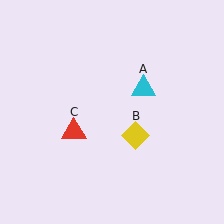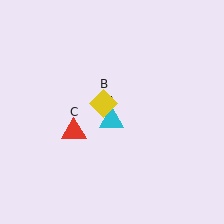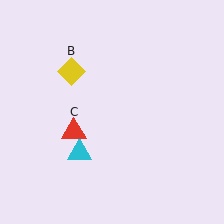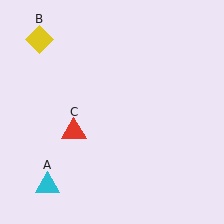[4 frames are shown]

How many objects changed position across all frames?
2 objects changed position: cyan triangle (object A), yellow diamond (object B).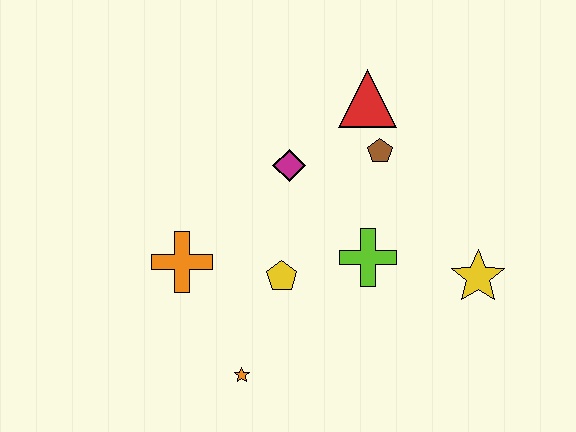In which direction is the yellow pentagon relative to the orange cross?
The yellow pentagon is to the right of the orange cross.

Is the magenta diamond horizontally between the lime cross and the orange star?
Yes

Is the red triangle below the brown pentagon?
No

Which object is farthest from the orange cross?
The yellow star is farthest from the orange cross.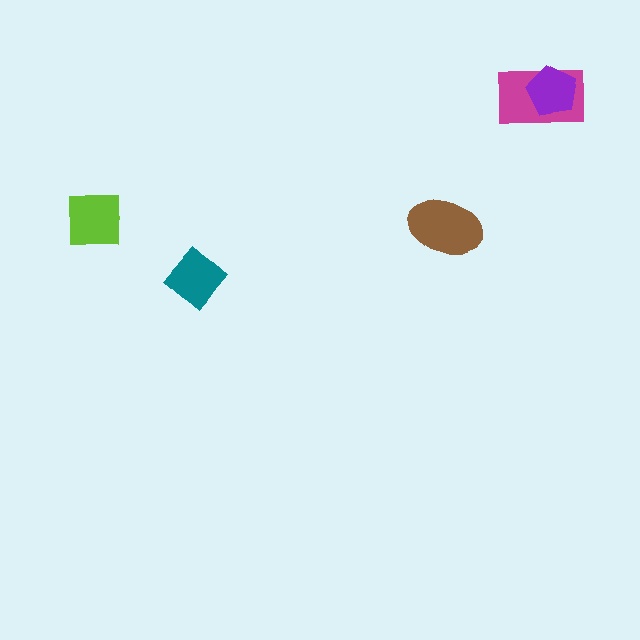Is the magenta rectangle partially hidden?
Yes, it is partially covered by another shape.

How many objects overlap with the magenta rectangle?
1 object overlaps with the magenta rectangle.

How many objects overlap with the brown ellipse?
0 objects overlap with the brown ellipse.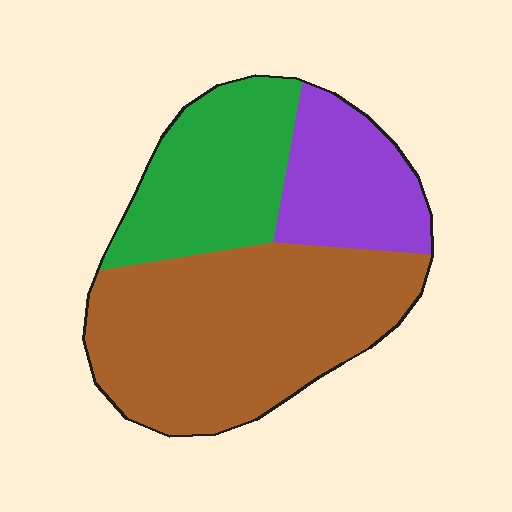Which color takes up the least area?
Purple, at roughly 20%.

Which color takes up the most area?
Brown, at roughly 55%.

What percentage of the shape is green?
Green takes up between a quarter and a half of the shape.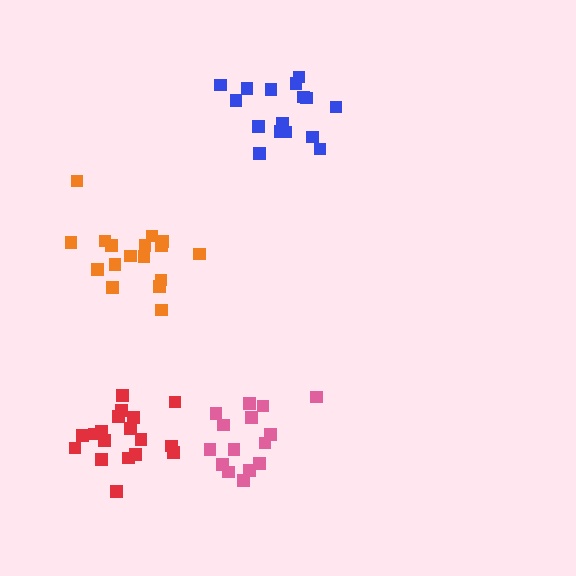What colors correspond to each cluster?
The clusters are colored: pink, blue, orange, red.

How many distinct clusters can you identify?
There are 4 distinct clusters.